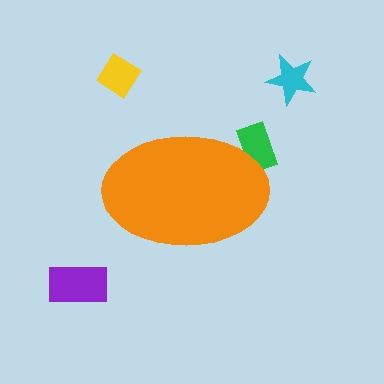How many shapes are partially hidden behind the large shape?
1 shape is partially hidden.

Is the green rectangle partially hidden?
Yes, the green rectangle is partially hidden behind the orange ellipse.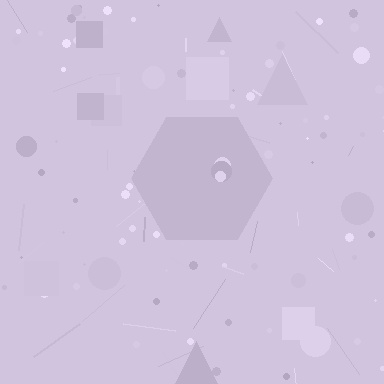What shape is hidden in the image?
A hexagon is hidden in the image.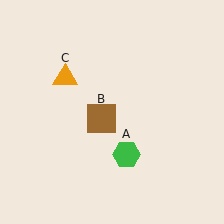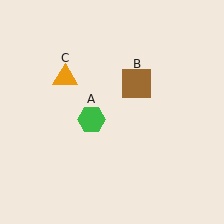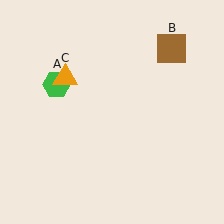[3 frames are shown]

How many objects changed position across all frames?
2 objects changed position: green hexagon (object A), brown square (object B).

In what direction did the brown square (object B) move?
The brown square (object B) moved up and to the right.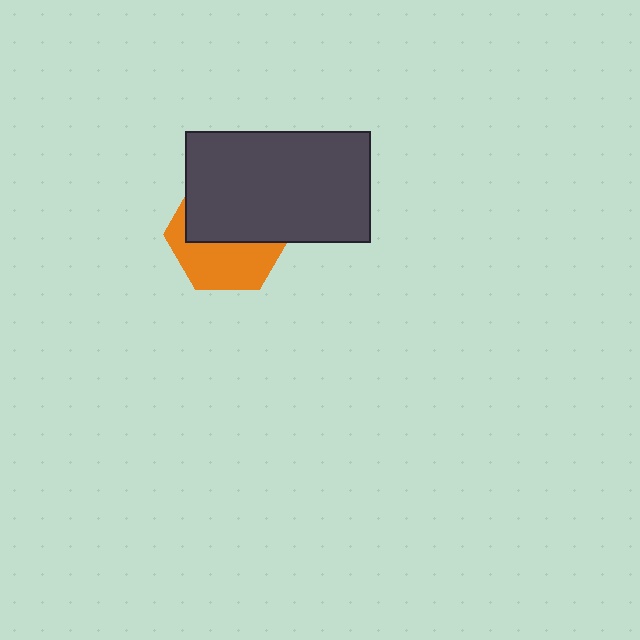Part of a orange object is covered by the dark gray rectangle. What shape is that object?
It is a hexagon.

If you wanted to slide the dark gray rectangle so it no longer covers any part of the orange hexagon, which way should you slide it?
Slide it up — that is the most direct way to separate the two shapes.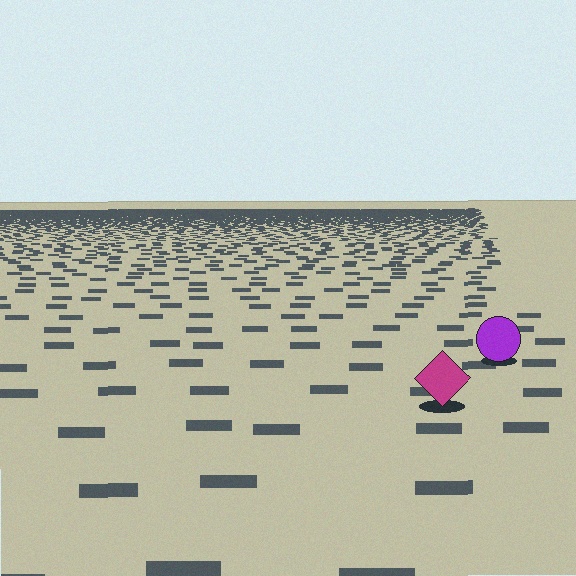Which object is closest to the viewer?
The magenta diamond is closest. The texture marks near it are larger and more spread out.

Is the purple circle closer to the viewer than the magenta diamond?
No. The magenta diamond is closer — you can tell from the texture gradient: the ground texture is coarser near it.